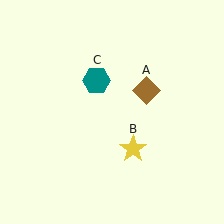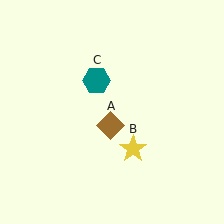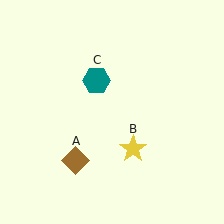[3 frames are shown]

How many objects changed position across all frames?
1 object changed position: brown diamond (object A).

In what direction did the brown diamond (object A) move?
The brown diamond (object A) moved down and to the left.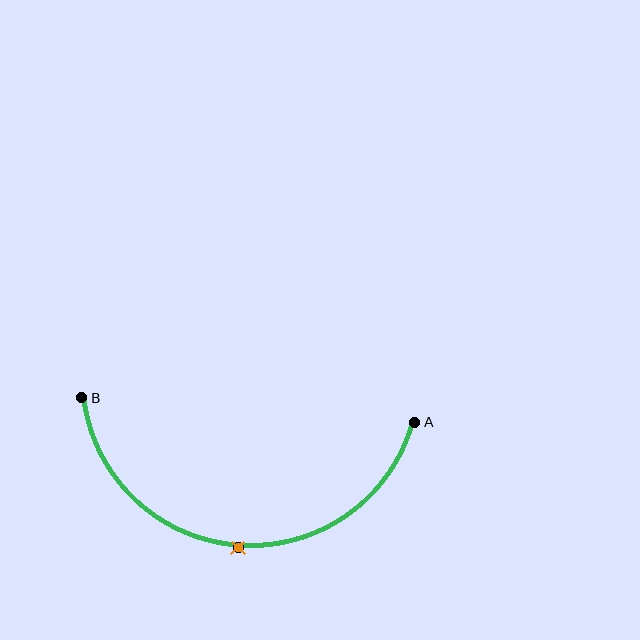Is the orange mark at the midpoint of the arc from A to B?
Yes. The orange mark lies on the arc at equal arc-length from both A and B — it is the arc midpoint.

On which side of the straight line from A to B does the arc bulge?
The arc bulges below the straight line connecting A and B.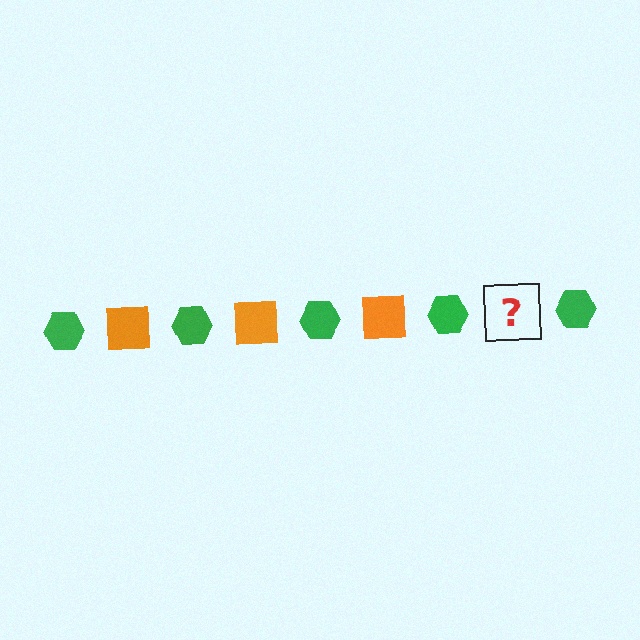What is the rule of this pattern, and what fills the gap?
The rule is that the pattern alternates between green hexagon and orange square. The gap should be filled with an orange square.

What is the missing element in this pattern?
The missing element is an orange square.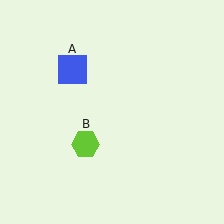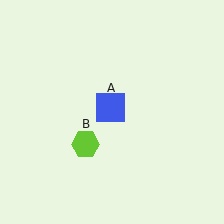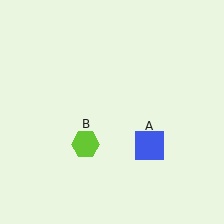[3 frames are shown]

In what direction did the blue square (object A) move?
The blue square (object A) moved down and to the right.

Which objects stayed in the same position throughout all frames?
Lime hexagon (object B) remained stationary.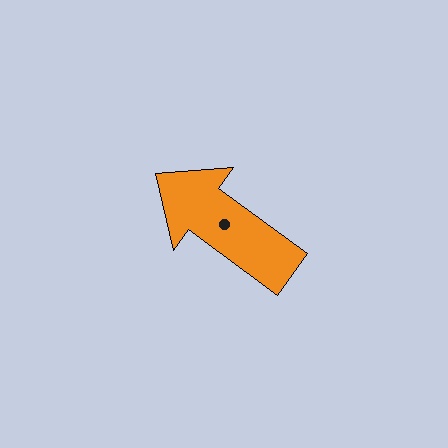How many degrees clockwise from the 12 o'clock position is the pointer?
Approximately 306 degrees.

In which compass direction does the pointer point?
Northwest.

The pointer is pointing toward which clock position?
Roughly 10 o'clock.